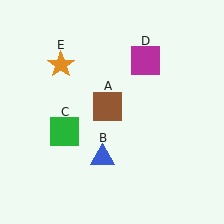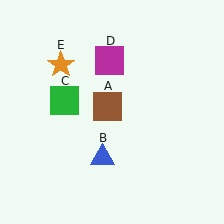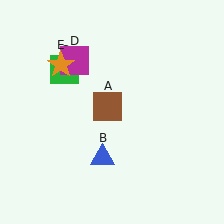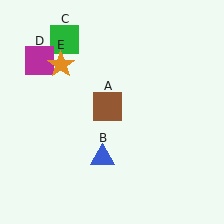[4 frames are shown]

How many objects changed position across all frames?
2 objects changed position: green square (object C), magenta square (object D).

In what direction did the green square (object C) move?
The green square (object C) moved up.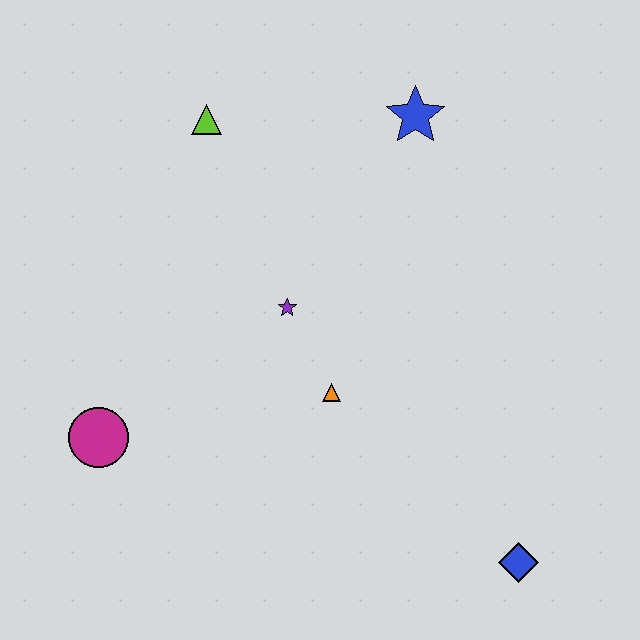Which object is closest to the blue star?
The lime triangle is closest to the blue star.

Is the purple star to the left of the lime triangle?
No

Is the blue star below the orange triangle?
No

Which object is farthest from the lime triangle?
The blue diamond is farthest from the lime triangle.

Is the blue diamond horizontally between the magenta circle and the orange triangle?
No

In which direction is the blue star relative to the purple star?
The blue star is above the purple star.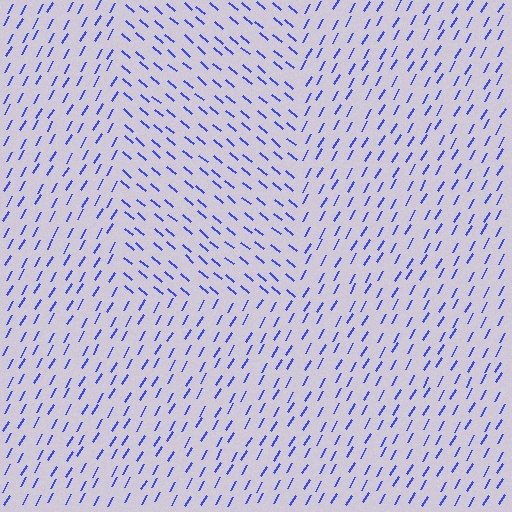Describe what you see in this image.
The image is filled with small blue line segments. A rectangle region in the image has lines oriented differently from the surrounding lines, creating a visible texture boundary.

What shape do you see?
I see a rectangle.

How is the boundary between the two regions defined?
The boundary is defined purely by a change in line orientation (approximately 80 degrees difference). All lines are the same color and thickness.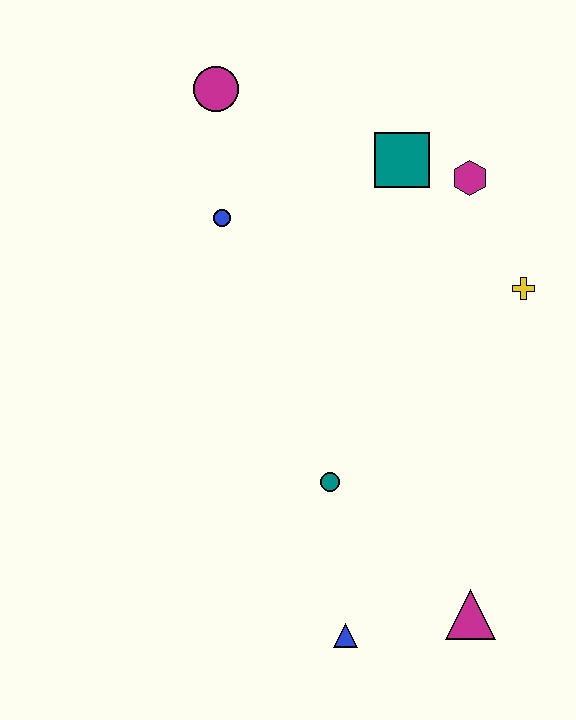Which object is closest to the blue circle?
The magenta circle is closest to the blue circle.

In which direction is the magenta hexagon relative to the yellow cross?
The magenta hexagon is above the yellow cross.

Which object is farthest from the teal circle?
The magenta circle is farthest from the teal circle.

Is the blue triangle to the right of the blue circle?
Yes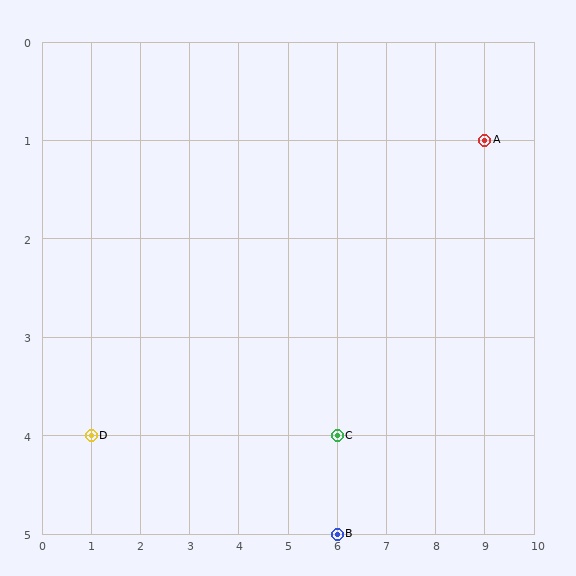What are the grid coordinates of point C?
Point C is at grid coordinates (6, 4).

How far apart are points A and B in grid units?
Points A and B are 3 columns and 4 rows apart (about 5.0 grid units diagonally).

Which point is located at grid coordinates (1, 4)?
Point D is at (1, 4).